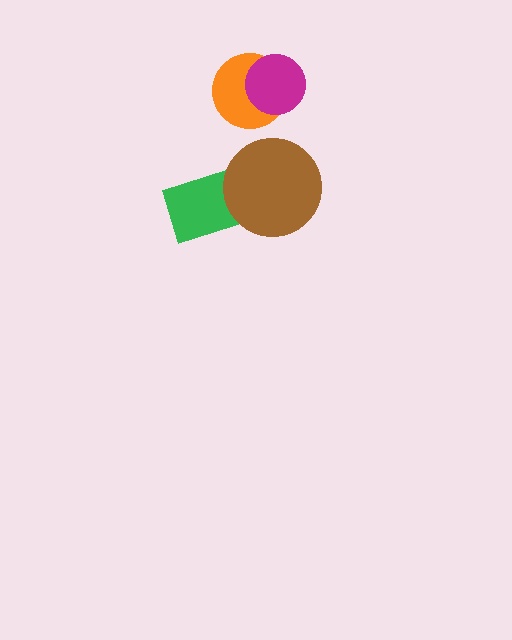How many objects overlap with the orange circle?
1 object overlaps with the orange circle.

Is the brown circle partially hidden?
No, no other shape covers it.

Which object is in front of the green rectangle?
The brown circle is in front of the green rectangle.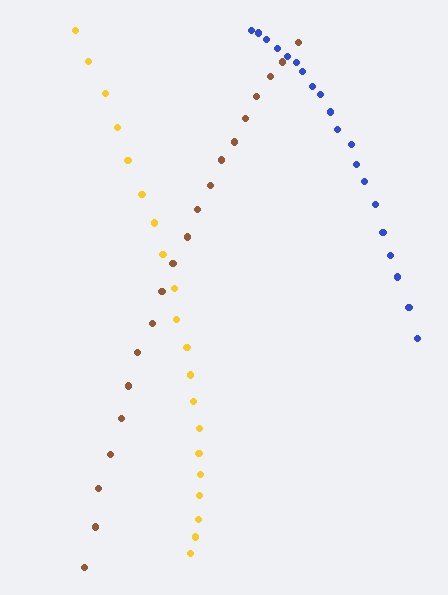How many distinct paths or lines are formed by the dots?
There are 3 distinct paths.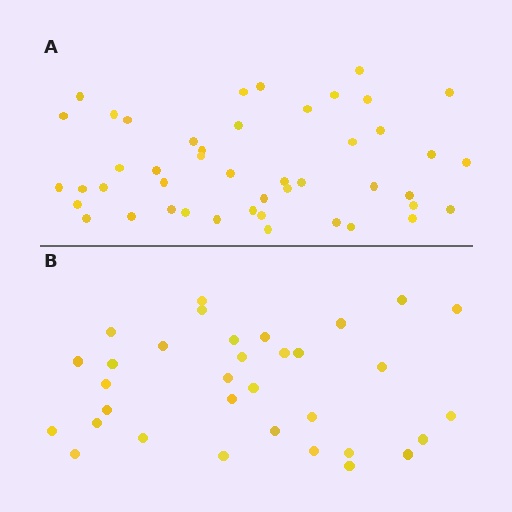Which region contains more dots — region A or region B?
Region A (the top region) has more dots.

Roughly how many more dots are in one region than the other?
Region A has approximately 15 more dots than region B.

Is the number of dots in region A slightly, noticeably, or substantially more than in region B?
Region A has noticeably more, but not dramatically so. The ratio is roughly 1.4 to 1.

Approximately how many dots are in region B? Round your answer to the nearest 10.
About 30 dots. (The exact count is 33, which rounds to 30.)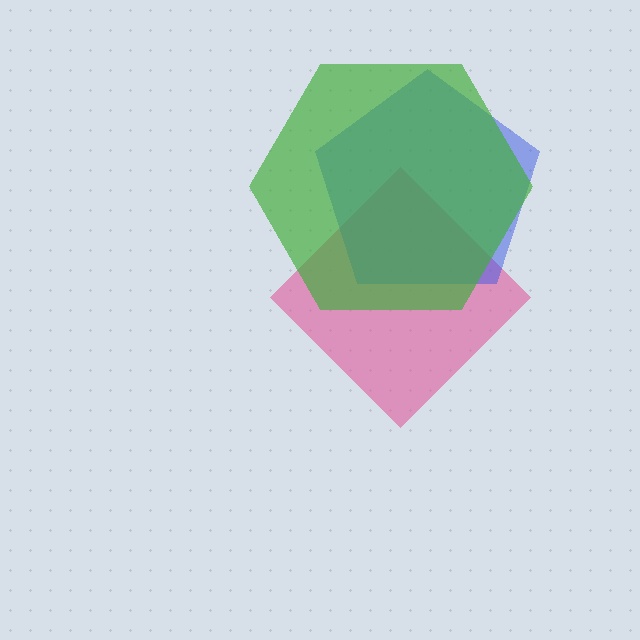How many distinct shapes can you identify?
There are 3 distinct shapes: a pink diamond, a blue pentagon, a green hexagon.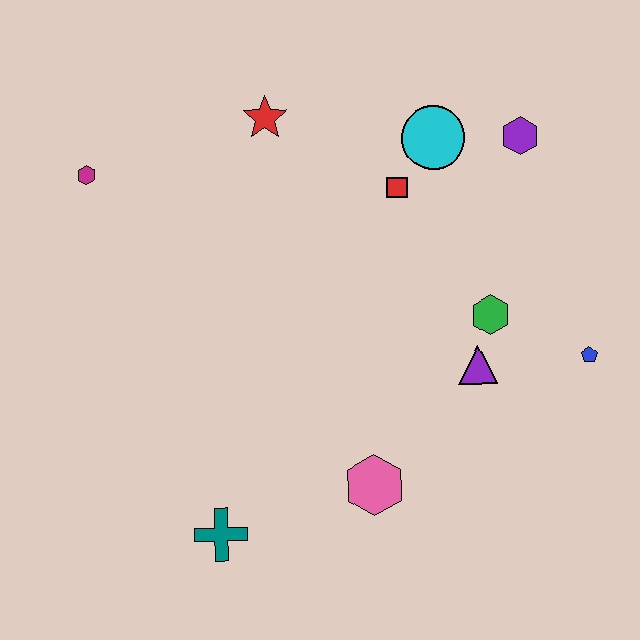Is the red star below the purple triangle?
No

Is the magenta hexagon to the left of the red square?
Yes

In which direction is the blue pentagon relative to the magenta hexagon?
The blue pentagon is to the right of the magenta hexagon.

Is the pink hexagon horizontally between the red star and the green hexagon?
Yes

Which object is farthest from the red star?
The teal cross is farthest from the red star.